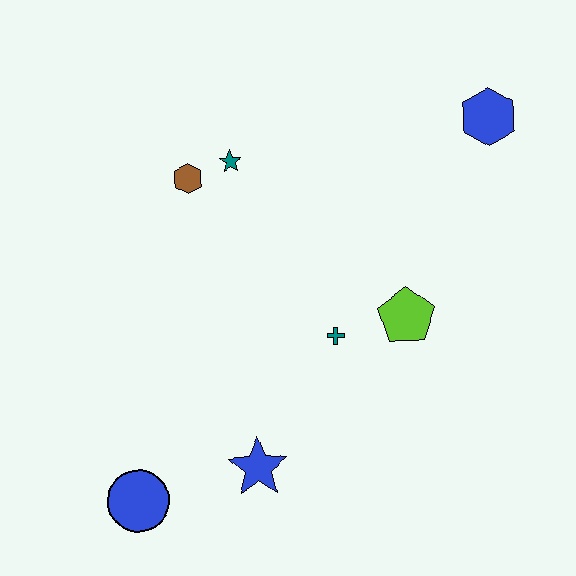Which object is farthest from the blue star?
The blue hexagon is farthest from the blue star.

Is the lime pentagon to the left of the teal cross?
No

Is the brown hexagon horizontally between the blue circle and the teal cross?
Yes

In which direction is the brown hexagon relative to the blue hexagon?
The brown hexagon is to the left of the blue hexagon.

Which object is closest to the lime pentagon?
The teal cross is closest to the lime pentagon.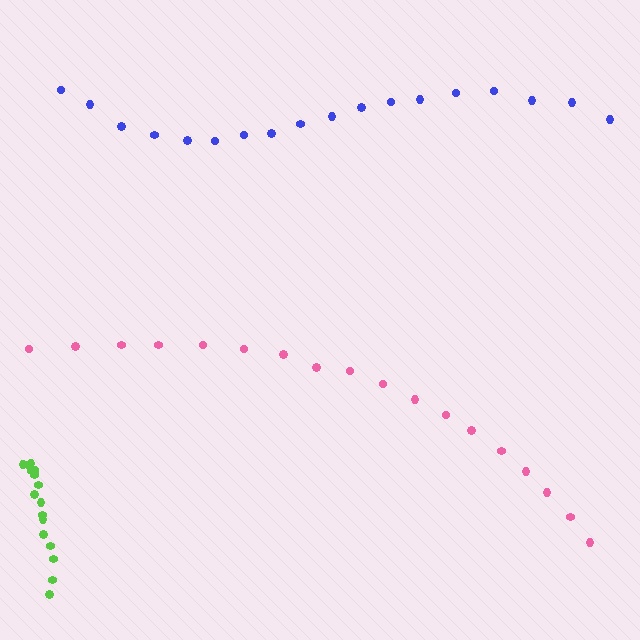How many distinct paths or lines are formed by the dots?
There are 3 distinct paths.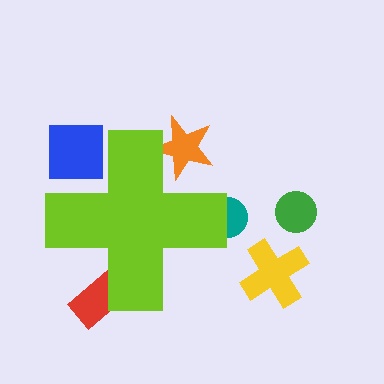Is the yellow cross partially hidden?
No, the yellow cross is fully visible.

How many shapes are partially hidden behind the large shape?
4 shapes are partially hidden.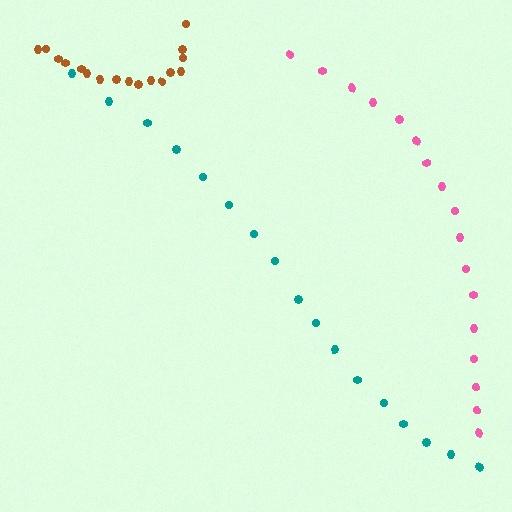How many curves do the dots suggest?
There are 3 distinct paths.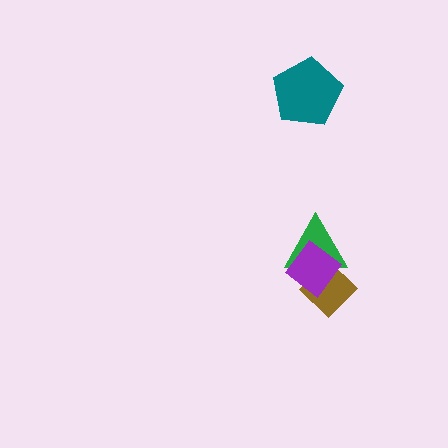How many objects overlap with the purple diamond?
2 objects overlap with the purple diamond.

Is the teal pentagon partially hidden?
No, no other shape covers it.